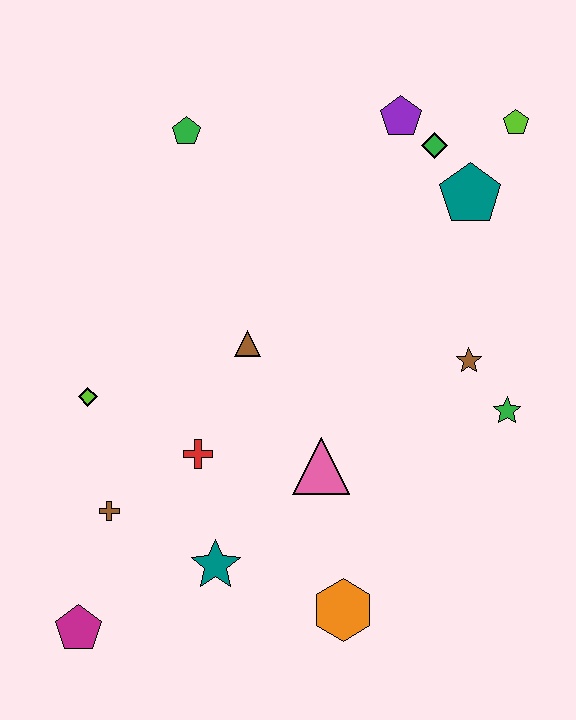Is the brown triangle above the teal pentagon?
No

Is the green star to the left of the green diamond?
No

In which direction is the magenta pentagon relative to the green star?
The magenta pentagon is to the left of the green star.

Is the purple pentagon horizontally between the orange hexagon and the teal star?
No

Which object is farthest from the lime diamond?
The lime pentagon is farthest from the lime diamond.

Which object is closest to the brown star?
The green star is closest to the brown star.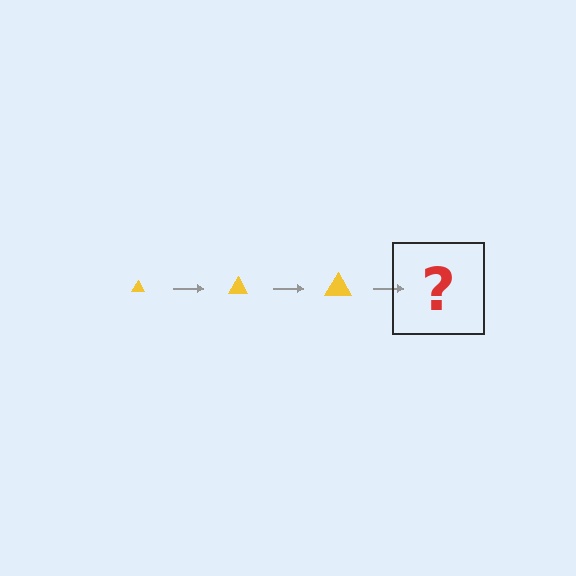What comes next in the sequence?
The next element should be a yellow triangle, larger than the previous one.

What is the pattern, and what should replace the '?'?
The pattern is that the triangle gets progressively larger each step. The '?' should be a yellow triangle, larger than the previous one.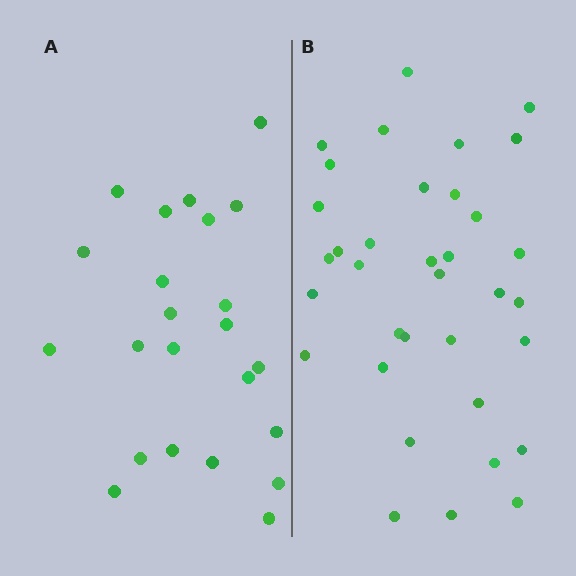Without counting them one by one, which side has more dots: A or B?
Region B (the right region) has more dots.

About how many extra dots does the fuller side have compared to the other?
Region B has roughly 12 or so more dots than region A.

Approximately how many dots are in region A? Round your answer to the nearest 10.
About 20 dots. (The exact count is 23, which rounds to 20.)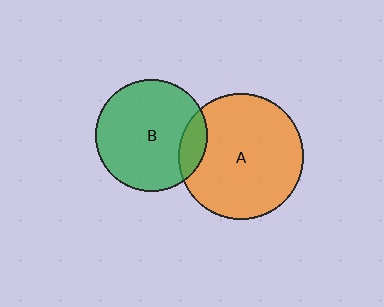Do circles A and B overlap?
Yes.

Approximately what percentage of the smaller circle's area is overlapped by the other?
Approximately 15%.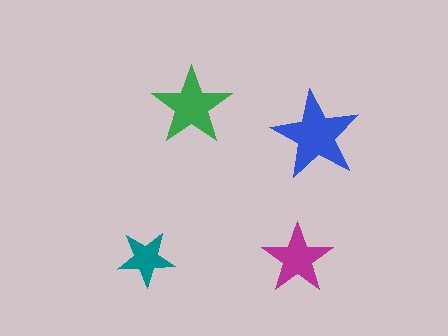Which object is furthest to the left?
The teal star is leftmost.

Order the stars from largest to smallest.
the blue one, the green one, the magenta one, the teal one.